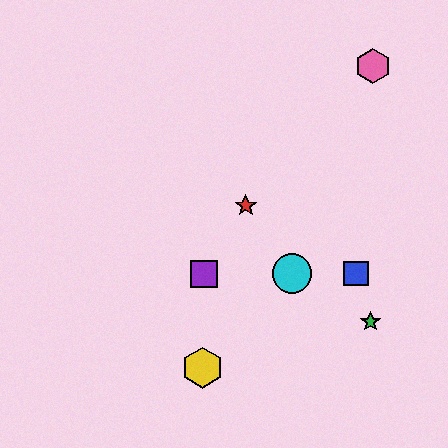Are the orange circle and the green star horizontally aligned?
No, the orange circle is at y≈274 and the green star is at y≈322.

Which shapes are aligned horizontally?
The blue square, the purple square, the orange circle, the cyan circle are aligned horizontally.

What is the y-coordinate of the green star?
The green star is at y≈322.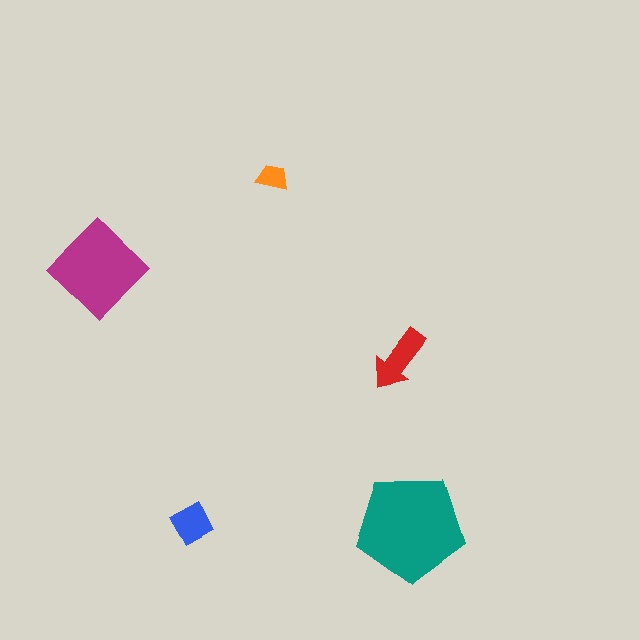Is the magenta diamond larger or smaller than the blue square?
Larger.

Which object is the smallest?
The orange trapezoid.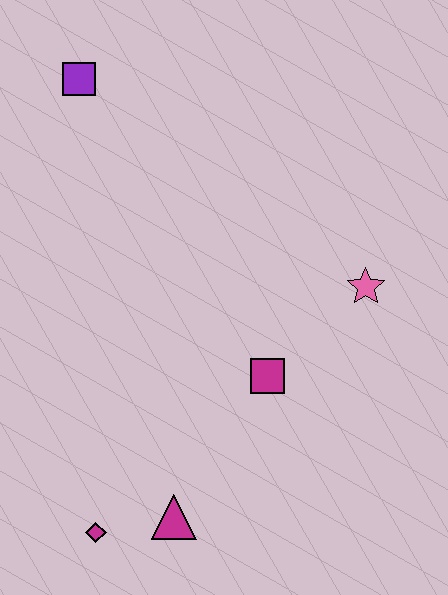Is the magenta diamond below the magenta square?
Yes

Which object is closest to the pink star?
The magenta square is closest to the pink star.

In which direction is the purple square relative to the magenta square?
The purple square is above the magenta square.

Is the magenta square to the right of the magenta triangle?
Yes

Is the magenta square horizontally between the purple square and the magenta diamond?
No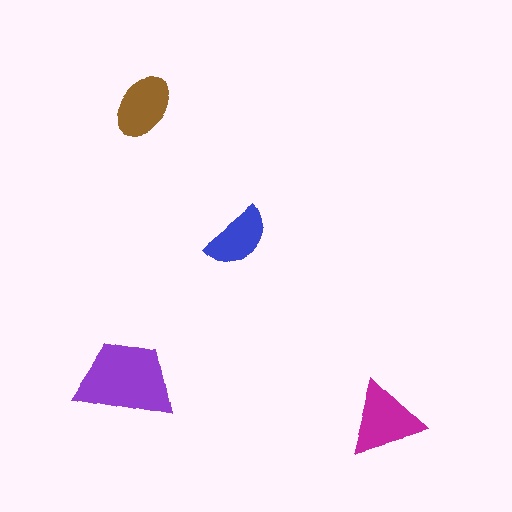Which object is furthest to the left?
The purple trapezoid is leftmost.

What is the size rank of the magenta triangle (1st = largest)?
2nd.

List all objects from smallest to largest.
The blue semicircle, the brown ellipse, the magenta triangle, the purple trapezoid.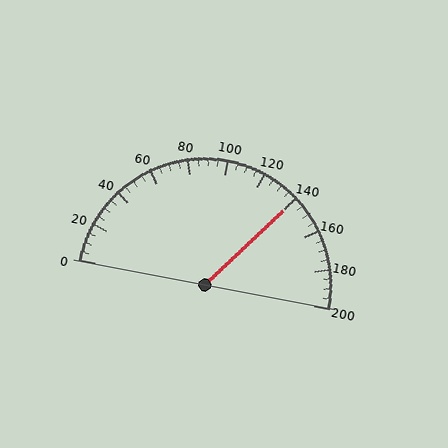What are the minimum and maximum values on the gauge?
The gauge ranges from 0 to 200.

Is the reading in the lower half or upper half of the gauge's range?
The reading is in the upper half of the range (0 to 200).